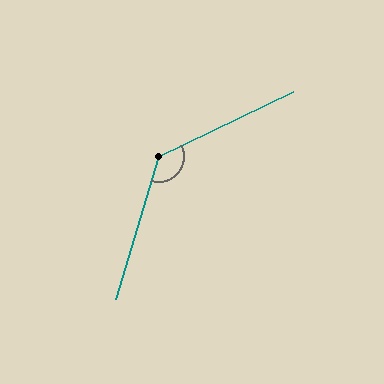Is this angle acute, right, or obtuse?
It is obtuse.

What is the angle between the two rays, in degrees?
Approximately 133 degrees.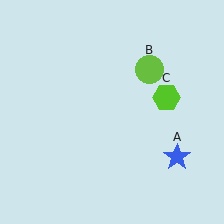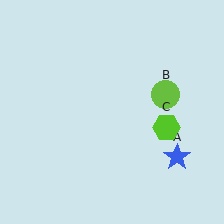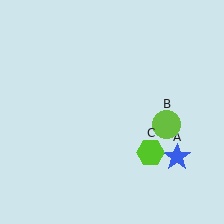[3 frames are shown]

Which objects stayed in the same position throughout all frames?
Blue star (object A) remained stationary.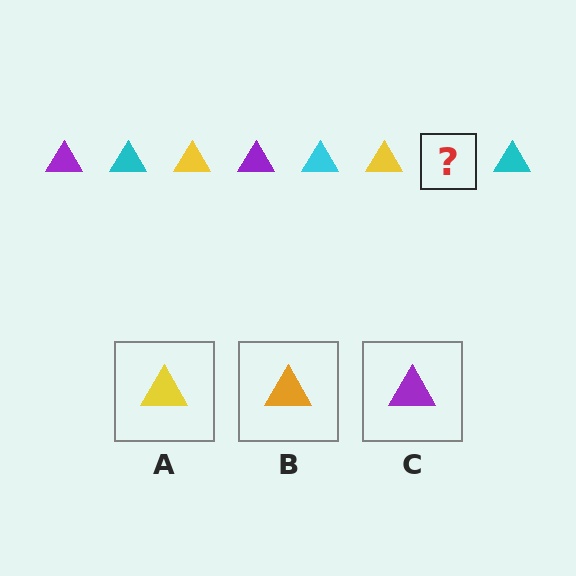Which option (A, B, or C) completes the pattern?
C.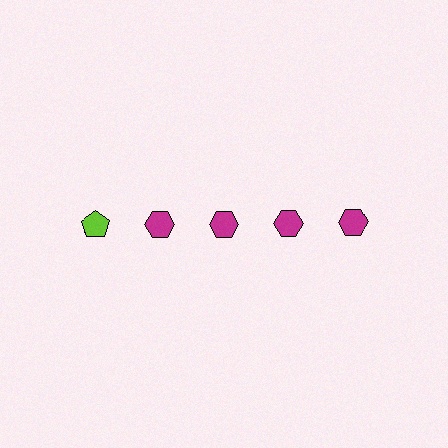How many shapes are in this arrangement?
There are 5 shapes arranged in a grid pattern.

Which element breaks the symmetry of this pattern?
The lime pentagon in the top row, leftmost column breaks the symmetry. All other shapes are magenta hexagons.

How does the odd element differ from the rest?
It differs in both color (lime instead of magenta) and shape (pentagon instead of hexagon).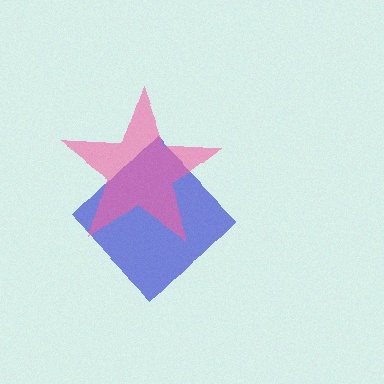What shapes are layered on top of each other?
The layered shapes are: a blue diamond, a pink star.